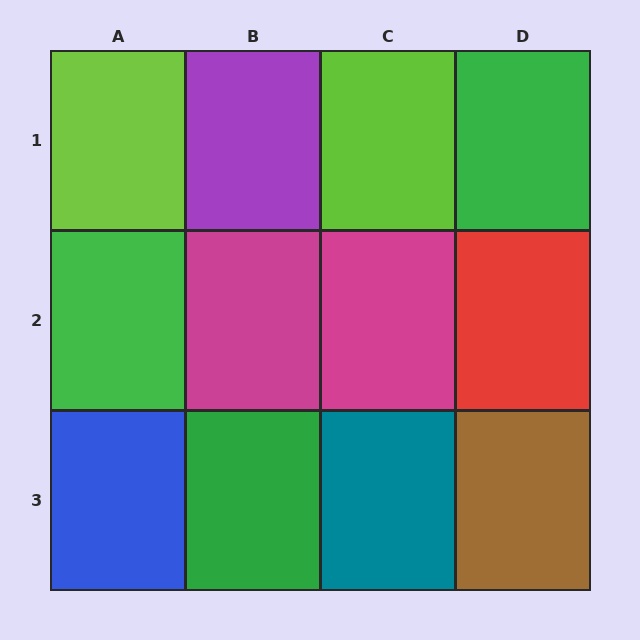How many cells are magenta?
2 cells are magenta.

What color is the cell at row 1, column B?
Purple.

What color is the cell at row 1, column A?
Lime.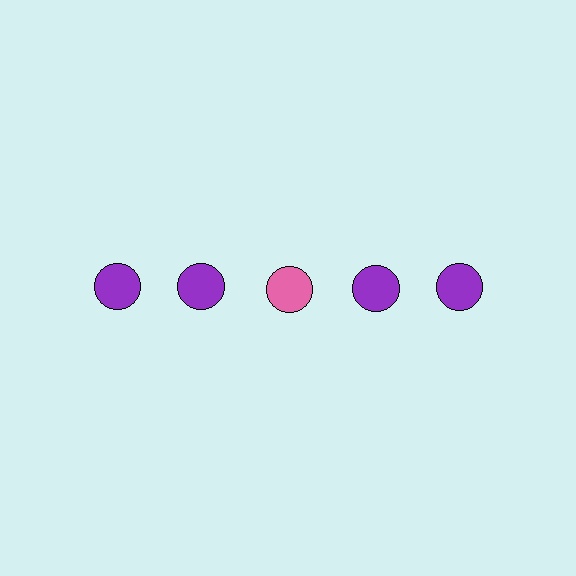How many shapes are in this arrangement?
There are 5 shapes arranged in a grid pattern.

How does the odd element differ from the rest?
It has a different color: pink instead of purple.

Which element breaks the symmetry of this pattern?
The pink circle in the top row, center column breaks the symmetry. All other shapes are purple circles.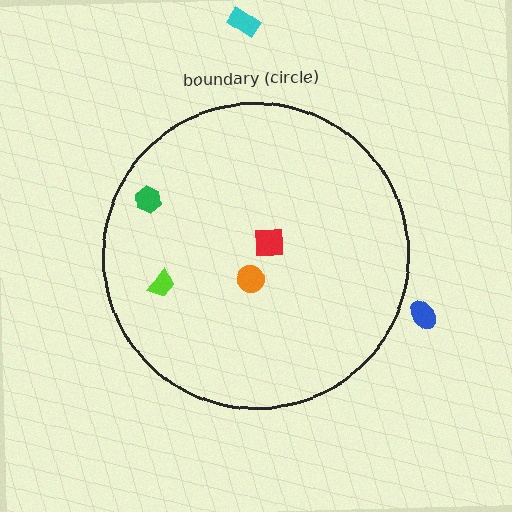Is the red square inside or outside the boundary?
Inside.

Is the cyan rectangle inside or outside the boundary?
Outside.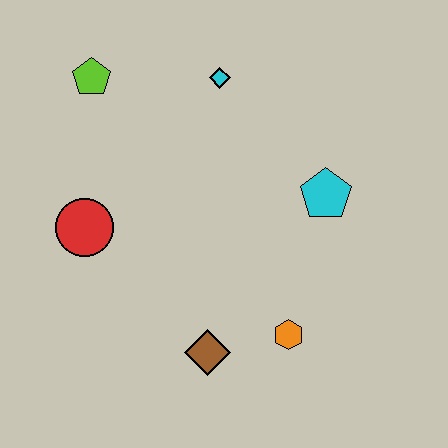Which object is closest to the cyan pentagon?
The orange hexagon is closest to the cyan pentagon.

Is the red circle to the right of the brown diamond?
No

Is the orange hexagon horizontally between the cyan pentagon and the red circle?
Yes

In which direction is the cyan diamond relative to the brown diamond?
The cyan diamond is above the brown diamond.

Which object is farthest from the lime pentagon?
The orange hexagon is farthest from the lime pentagon.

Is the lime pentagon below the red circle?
No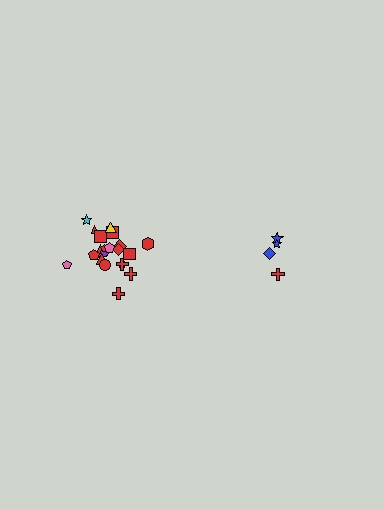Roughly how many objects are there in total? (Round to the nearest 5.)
Roughly 25 objects in total.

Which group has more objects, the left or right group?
The left group.